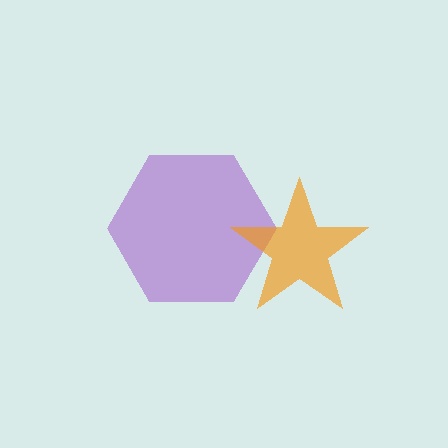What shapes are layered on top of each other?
The layered shapes are: a purple hexagon, an orange star.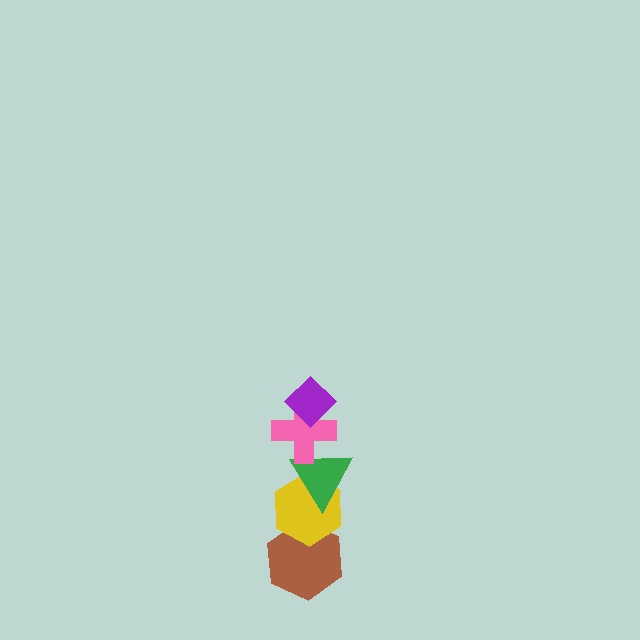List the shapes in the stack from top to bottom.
From top to bottom: the purple diamond, the pink cross, the green triangle, the yellow hexagon, the brown hexagon.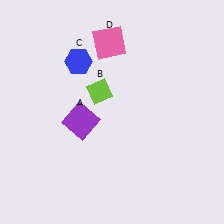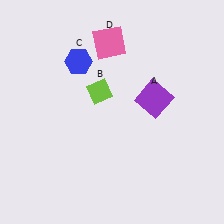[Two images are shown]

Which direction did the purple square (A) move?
The purple square (A) moved right.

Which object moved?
The purple square (A) moved right.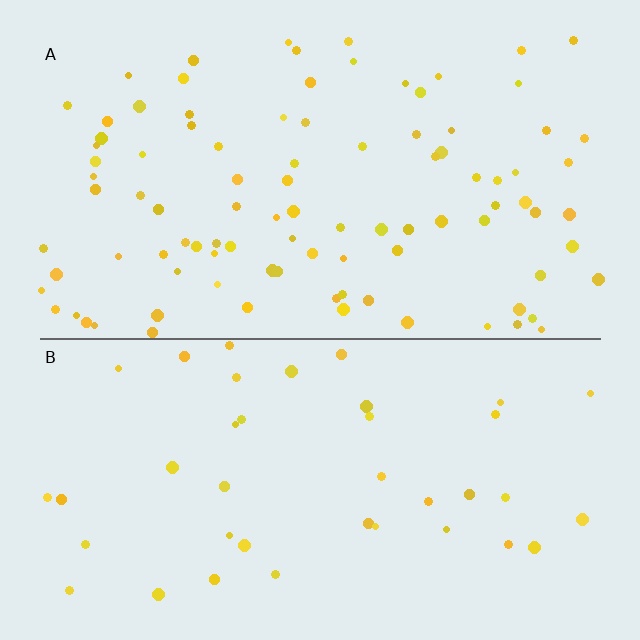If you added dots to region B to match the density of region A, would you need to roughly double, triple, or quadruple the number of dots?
Approximately double.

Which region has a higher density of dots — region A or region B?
A (the top).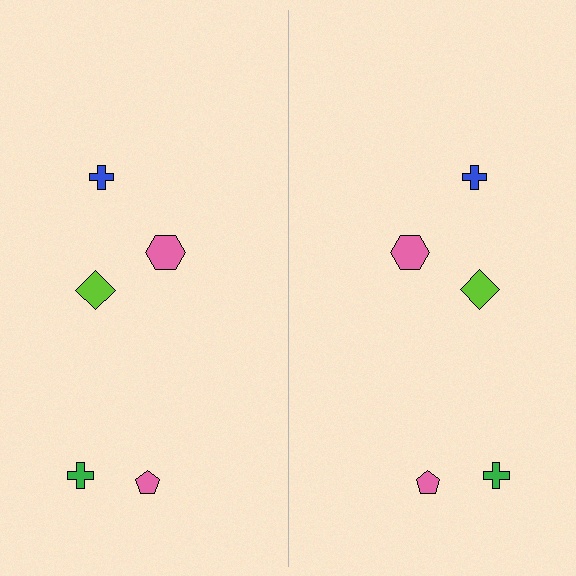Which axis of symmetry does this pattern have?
The pattern has a vertical axis of symmetry running through the center of the image.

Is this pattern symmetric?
Yes, this pattern has bilateral (reflection) symmetry.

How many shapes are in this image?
There are 10 shapes in this image.